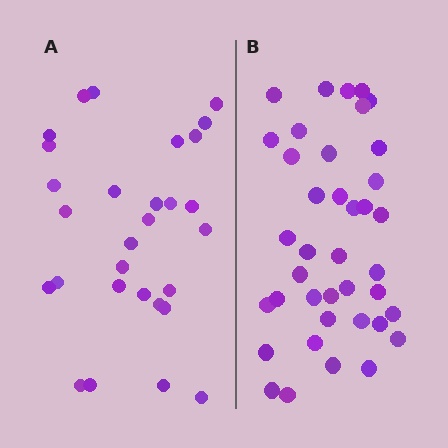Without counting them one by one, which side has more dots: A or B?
Region B (the right region) has more dots.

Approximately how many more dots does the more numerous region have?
Region B has roughly 10 or so more dots than region A.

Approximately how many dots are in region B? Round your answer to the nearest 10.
About 40 dots. (The exact count is 39, which rounds to 40.)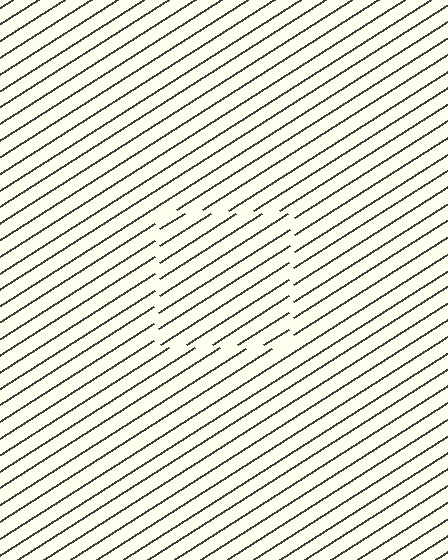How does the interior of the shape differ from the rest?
The interior of the shape contains the same grating, shifted by half a period — the contour is defined by the phase discontinuity where line-ends from the inner and outer gratings abut.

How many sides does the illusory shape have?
4 sides — the line-ends trace a square.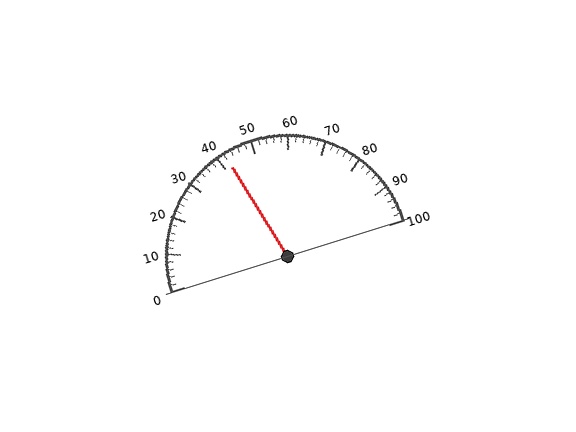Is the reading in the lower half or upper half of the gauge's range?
The reading is in the lower half of the range (0 to 100).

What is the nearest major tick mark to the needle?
The nearest major tick mark is 40.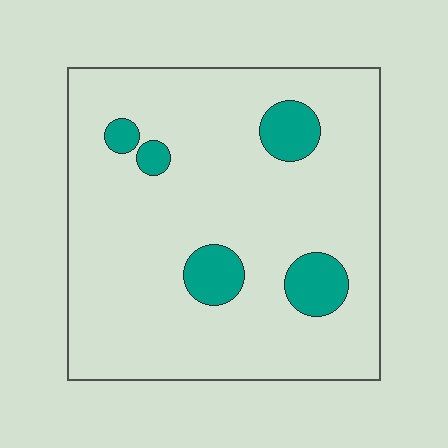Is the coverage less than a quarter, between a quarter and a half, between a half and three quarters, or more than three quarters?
Less than a quarter.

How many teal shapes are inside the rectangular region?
5.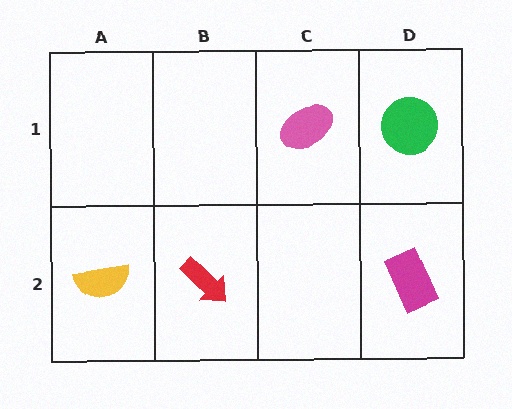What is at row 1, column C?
A pink ellipse.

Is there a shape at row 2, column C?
No, that cell is empty.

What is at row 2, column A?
A yellow semicircle.